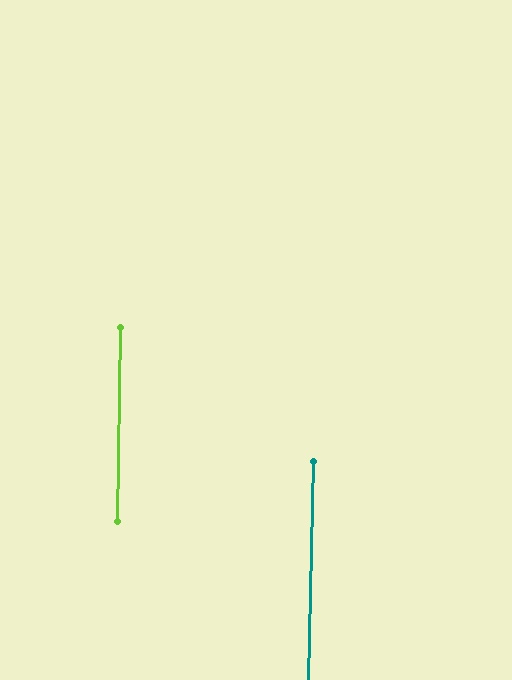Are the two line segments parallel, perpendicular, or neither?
Parallel — their directions differ by only 0.5°.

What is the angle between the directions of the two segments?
Approximately 1 degree.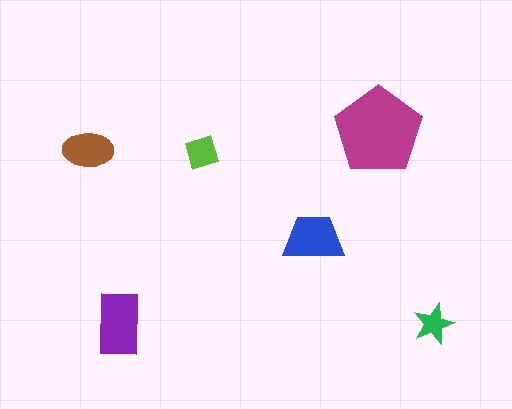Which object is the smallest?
The green star.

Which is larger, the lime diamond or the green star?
The lime diamond.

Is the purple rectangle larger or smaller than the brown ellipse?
Larger.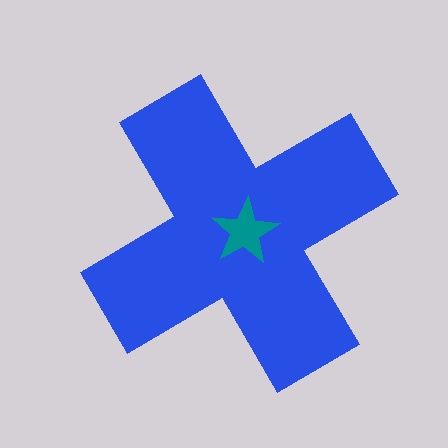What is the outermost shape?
The blue cross.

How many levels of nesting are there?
2.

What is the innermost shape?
The teal star.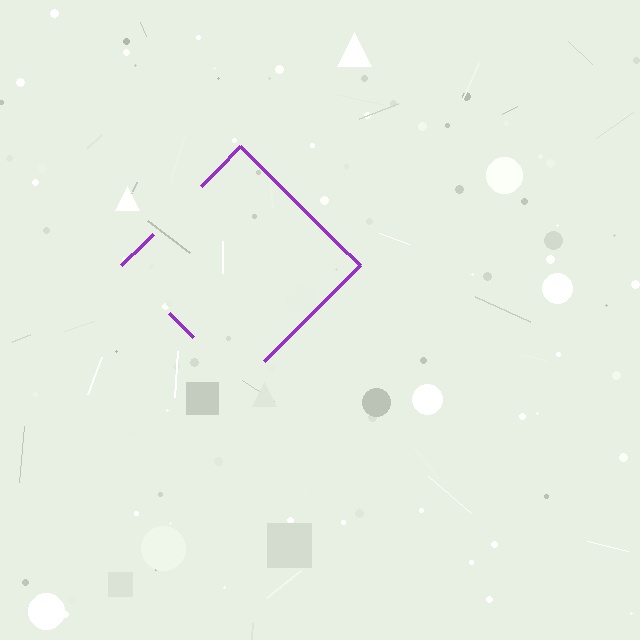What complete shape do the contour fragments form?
The contour fragments form a diamond.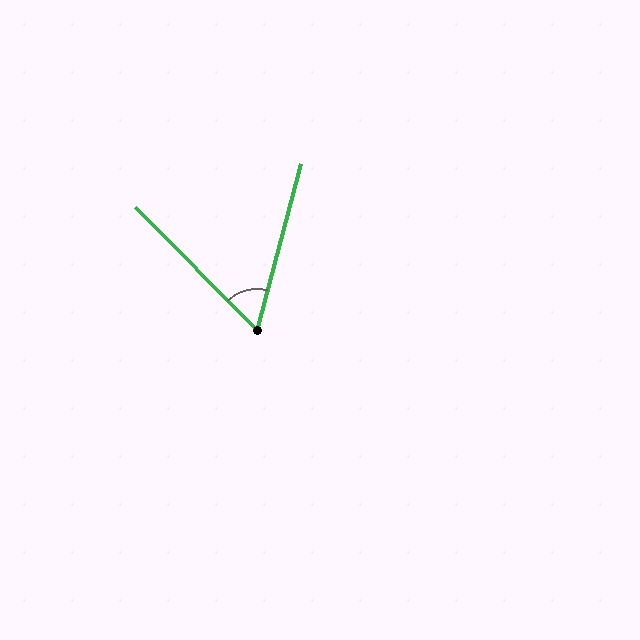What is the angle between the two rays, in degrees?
Approximately 59 degrees.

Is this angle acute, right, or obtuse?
It is acute.